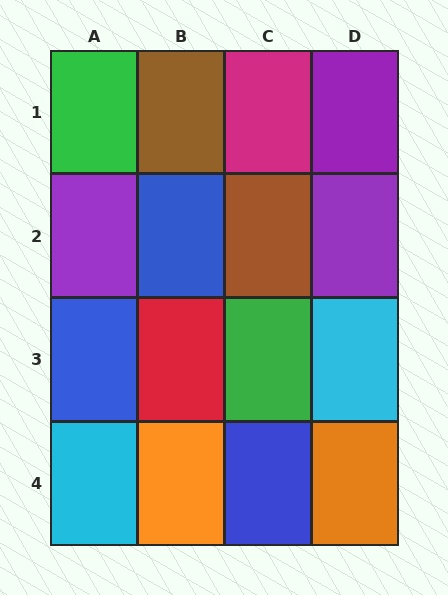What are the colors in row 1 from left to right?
Green, brown, magenta, purple.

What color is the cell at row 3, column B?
Red.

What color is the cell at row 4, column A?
Cyan.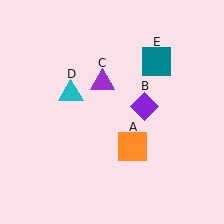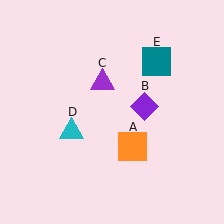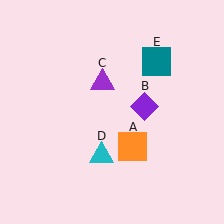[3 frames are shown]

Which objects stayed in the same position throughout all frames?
Orange square (object A) and purple diamond (object B) and purple triangle (object C) and teal square (object E) remained stationary.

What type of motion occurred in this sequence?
The cyan triangle (object D) rotated counterclockwise around the center of the scene.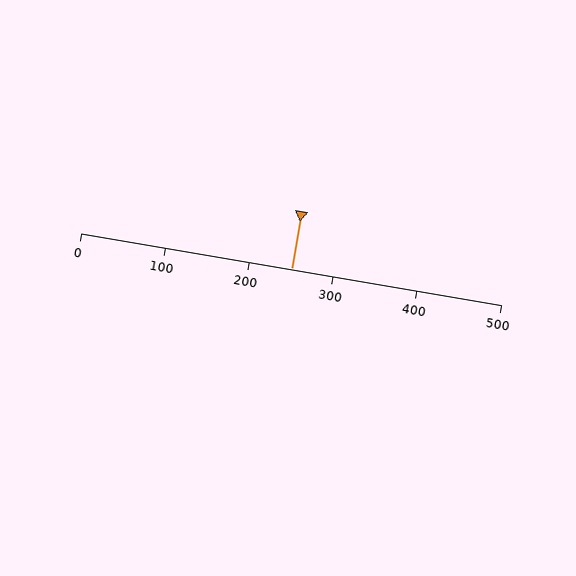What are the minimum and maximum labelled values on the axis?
The axis runs from 0 to 500.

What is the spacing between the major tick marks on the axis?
The major ticks are spaced 100 apart.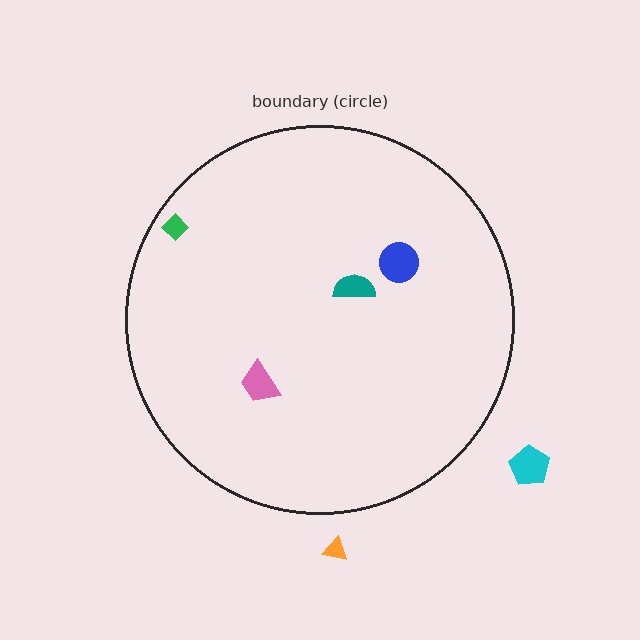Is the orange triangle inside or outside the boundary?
Outside.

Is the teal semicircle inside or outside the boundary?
Inside.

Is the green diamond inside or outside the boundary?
Inside.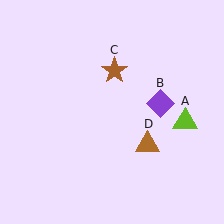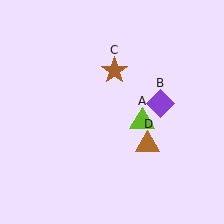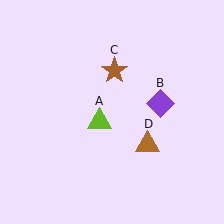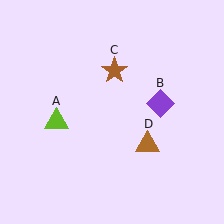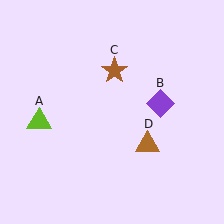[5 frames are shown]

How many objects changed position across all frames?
1 object changed position: lime triangle (object A).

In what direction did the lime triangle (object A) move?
The lime triangle (object A) moved left.